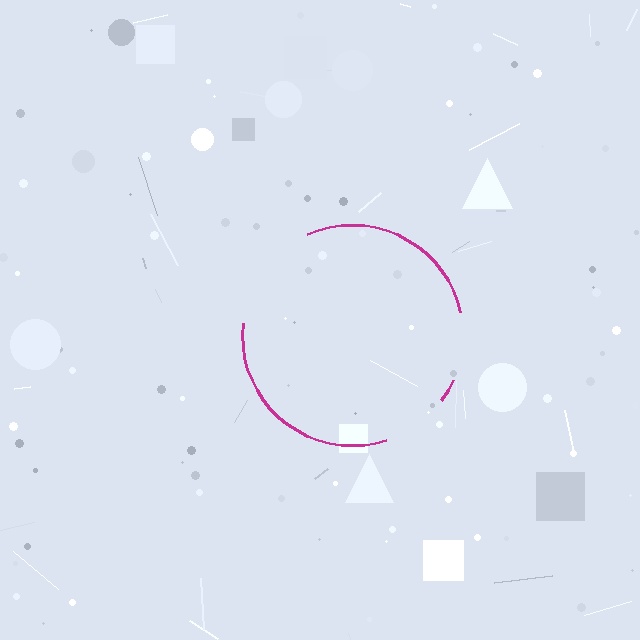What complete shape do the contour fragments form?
The contour fragments form a circle.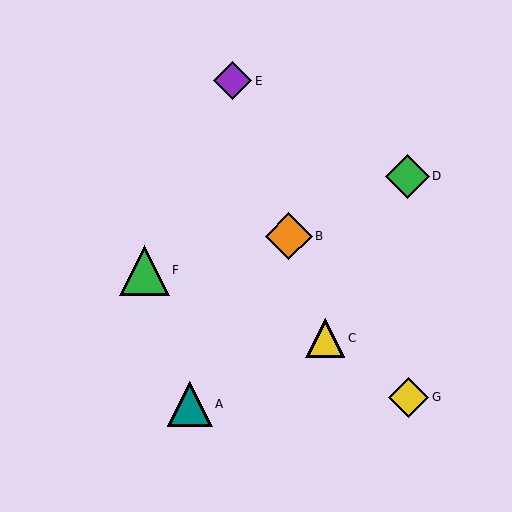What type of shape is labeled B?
Shape B is an orange diamond.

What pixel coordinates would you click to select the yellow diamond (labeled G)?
Click at (408, 397) to select the yellow diamond G.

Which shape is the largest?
The green triangle (labeled F) is the largest.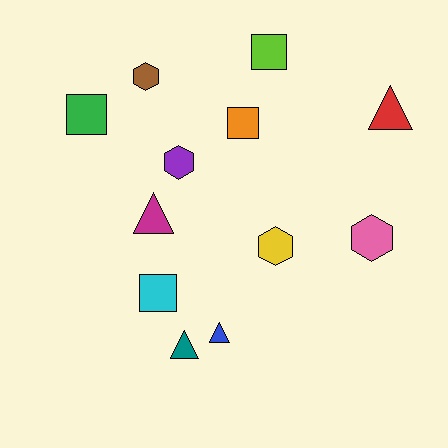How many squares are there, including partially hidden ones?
There are 4 squares.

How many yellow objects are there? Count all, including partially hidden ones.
There is 1 yellow object.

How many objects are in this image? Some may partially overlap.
There are 12 objects.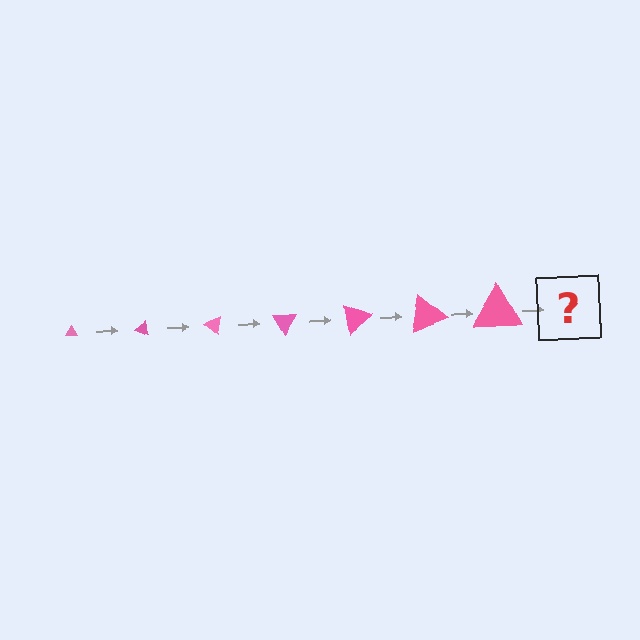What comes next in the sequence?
The next element should be a triangle, larger than the previous one and rotated 140 degrees from the start.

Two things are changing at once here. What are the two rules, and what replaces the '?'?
The two rules are that the triangle grows larger each step and it rotates 20 degrees each step. The '?' should be a triangle, larger than the previous one and rotated 140 degrees from the start.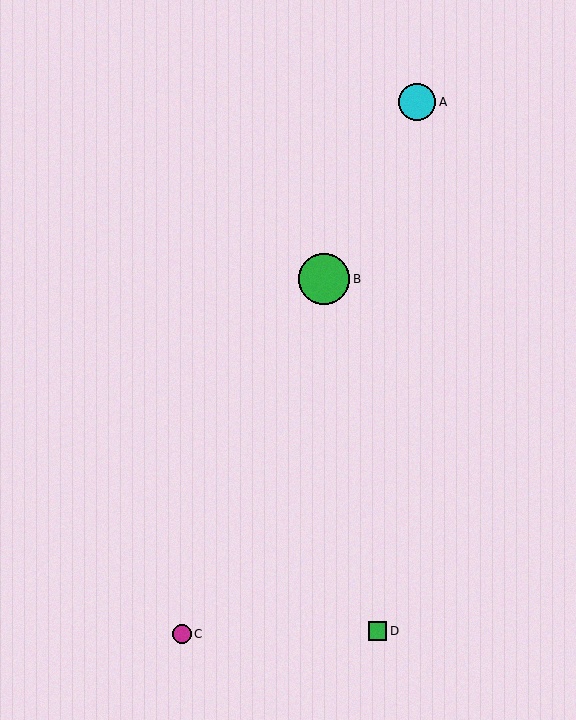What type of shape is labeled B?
Shape B is a green circle.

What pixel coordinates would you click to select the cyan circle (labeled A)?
Click at (417, 102) to select the cyan circle A.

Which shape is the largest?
The green circle (labeled B) is the largest.